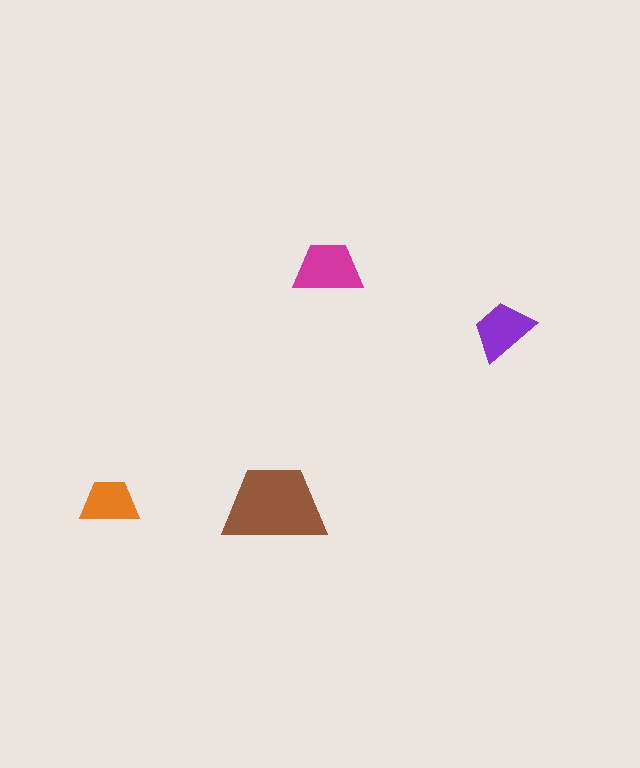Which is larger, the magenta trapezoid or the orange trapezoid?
The magenta one.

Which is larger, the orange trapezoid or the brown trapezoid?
The brown one.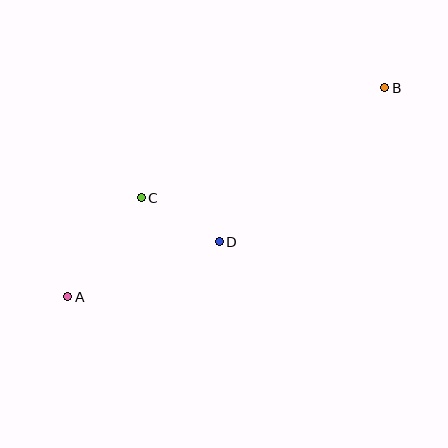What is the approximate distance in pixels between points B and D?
The distance between B and D is approximately 226 pixels.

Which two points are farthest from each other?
Points A and B are farthest from each other.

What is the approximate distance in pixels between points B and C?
The distance between B and C is approximately 267 pixels.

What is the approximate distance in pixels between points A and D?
The distance between A and D is approximately 161 pixels.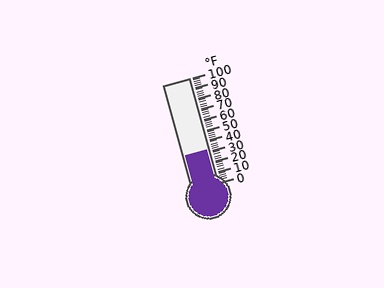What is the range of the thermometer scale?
The thermometer scale ranges from 0°F to 100°F.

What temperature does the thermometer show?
The thermometer shows approximately 32°F.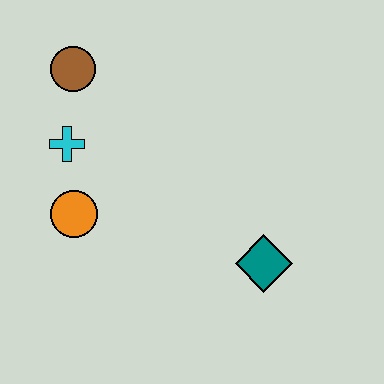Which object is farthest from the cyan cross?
The teal diamond is farthest from the cyan cross.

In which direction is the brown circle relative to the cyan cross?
The brown circle is above the cyan cross.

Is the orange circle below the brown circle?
Yes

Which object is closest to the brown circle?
The cyan cross is closest to the brown circle.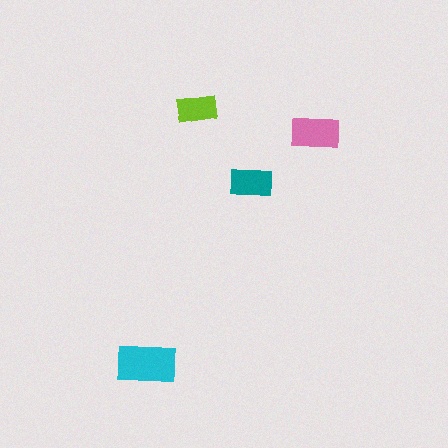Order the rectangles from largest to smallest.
the cyan one, the pink one, the teal one, the lime one.